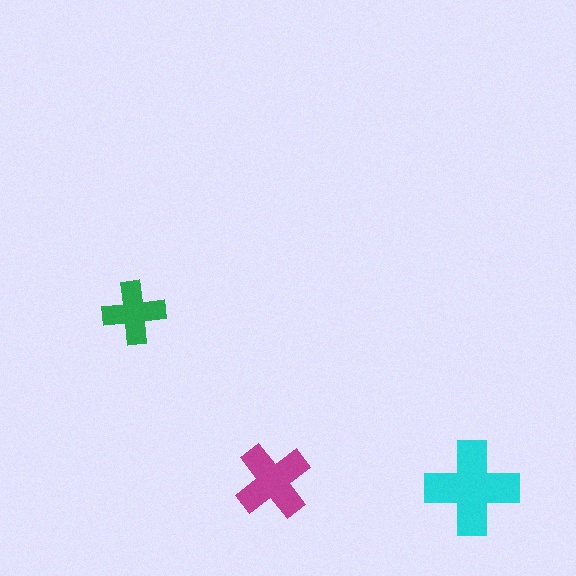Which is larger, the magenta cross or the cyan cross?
The cyan one.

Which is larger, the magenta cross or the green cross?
The magenta one.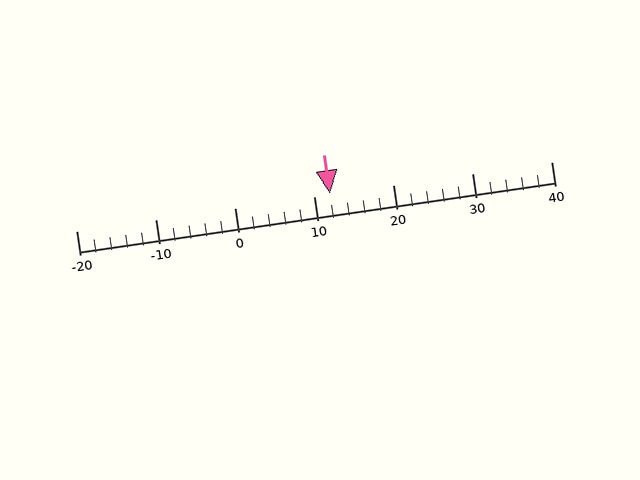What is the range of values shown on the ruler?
The ruler shows values from -20 to 40.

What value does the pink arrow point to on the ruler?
The pink arrow points to approximately 12.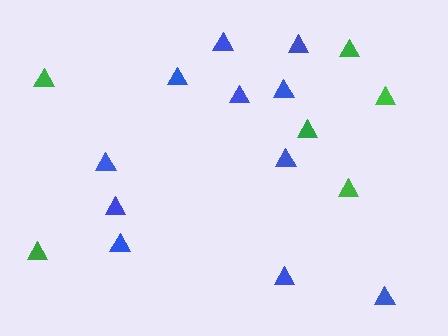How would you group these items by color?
There are 2 groups: one group of green triangles (6) and one group of blue triangles (11).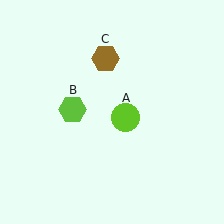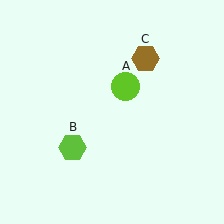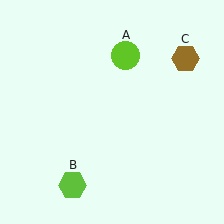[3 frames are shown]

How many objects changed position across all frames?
3 objects changed position: lime circle (object A), lime hexagon (object B), brown hexagon (object C).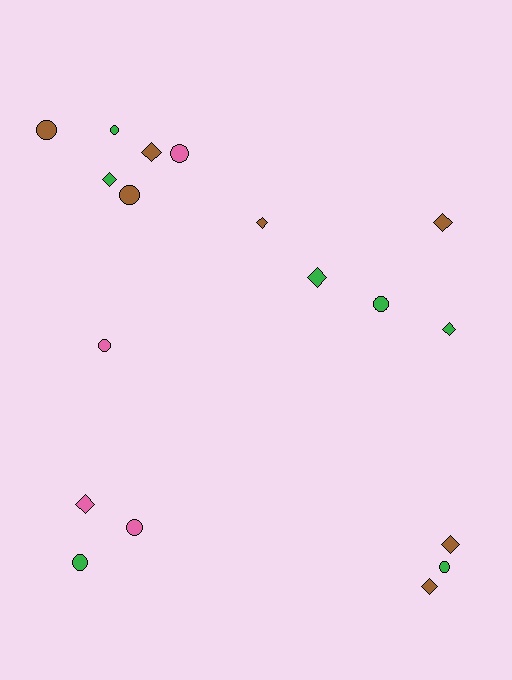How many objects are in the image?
There are 18 objects.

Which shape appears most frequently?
Circle, with 9 objects.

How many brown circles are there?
There are 2 brown circles.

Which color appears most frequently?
Green, with 7 objects.